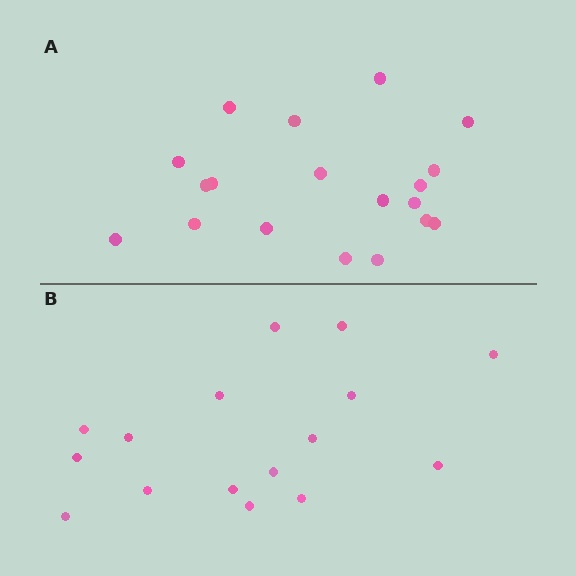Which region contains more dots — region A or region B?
Region A (the top region) has more dots.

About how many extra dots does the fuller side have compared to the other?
Region A has just a few more — roughly 2 or 3 more dots than region B.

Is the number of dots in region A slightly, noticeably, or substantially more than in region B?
Region A has only slightly more — the two regions are fairly close. The ratio is roughly 1.2 to 1.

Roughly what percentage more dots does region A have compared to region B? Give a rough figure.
About 20% more.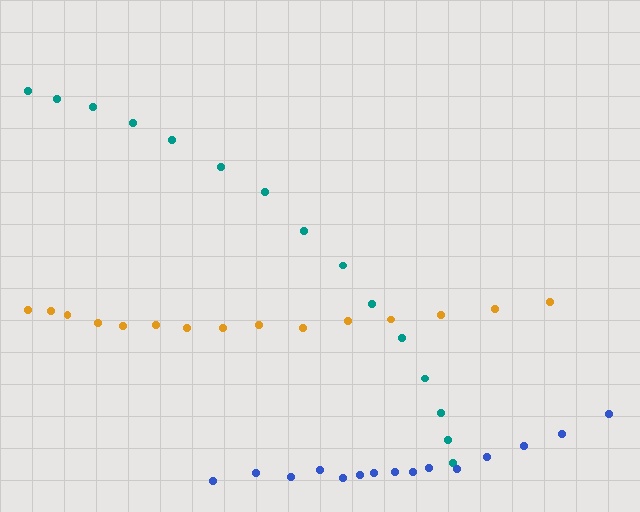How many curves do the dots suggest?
There are 3 distinct paths.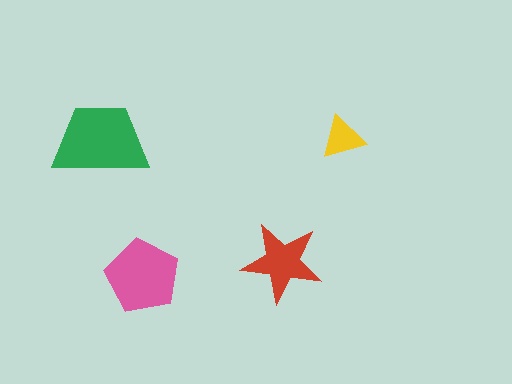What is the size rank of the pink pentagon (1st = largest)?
2nd.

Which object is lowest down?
The pink pentagon is bottommost.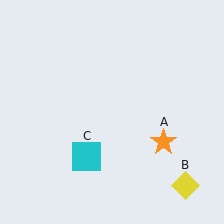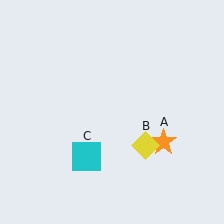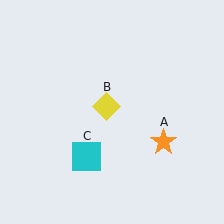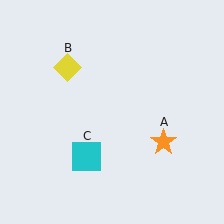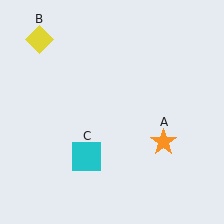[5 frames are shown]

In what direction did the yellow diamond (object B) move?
The yellow diamond (object B) moved up and to the left.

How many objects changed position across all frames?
1 object changed position: yellow diamond (object B).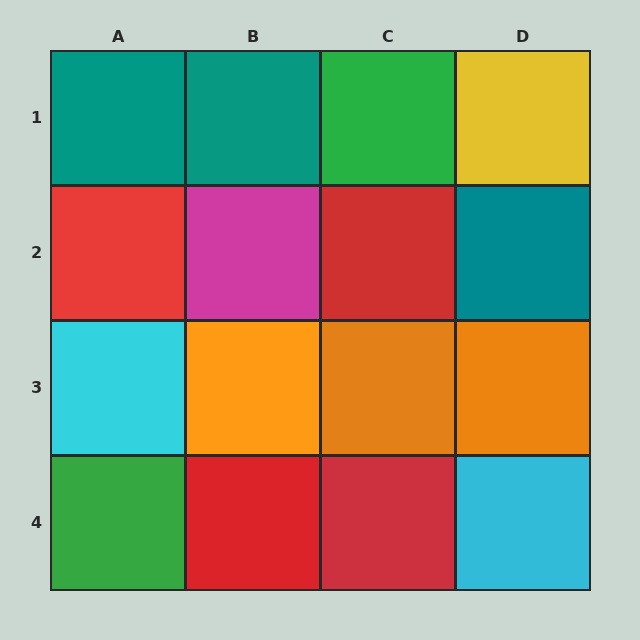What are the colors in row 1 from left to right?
Teal, teal, green, yellow.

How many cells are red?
4 cells are red.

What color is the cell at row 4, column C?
Red.